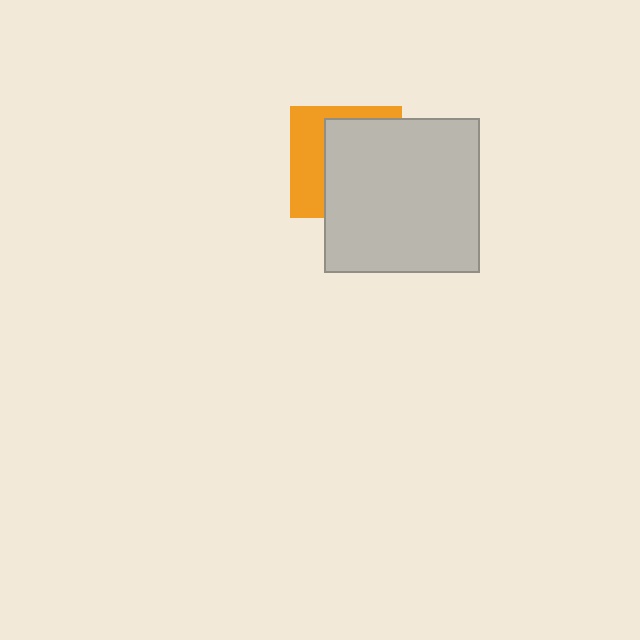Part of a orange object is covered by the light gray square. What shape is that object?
It is a square.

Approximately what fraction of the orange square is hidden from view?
Roughly 62% of the orange square is hidden behind the light gray square.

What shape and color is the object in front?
The object in front is a light gray square.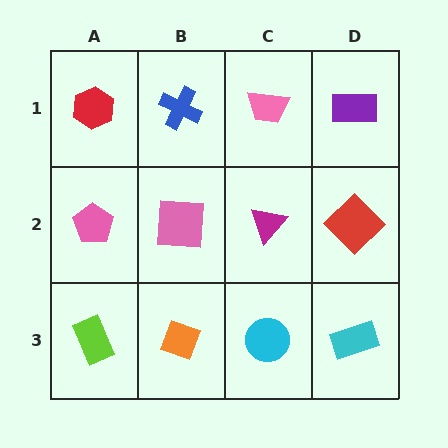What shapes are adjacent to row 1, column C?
A magenta triangle (row 2, column C), a blue cross (row 1, column B), a purple rectangle (row 1, column D).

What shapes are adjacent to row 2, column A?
A red hexagon (row 1, column A), a lime rectangle (row 3, column A), a pink square (row 2, column B).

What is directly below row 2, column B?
An orange diamond.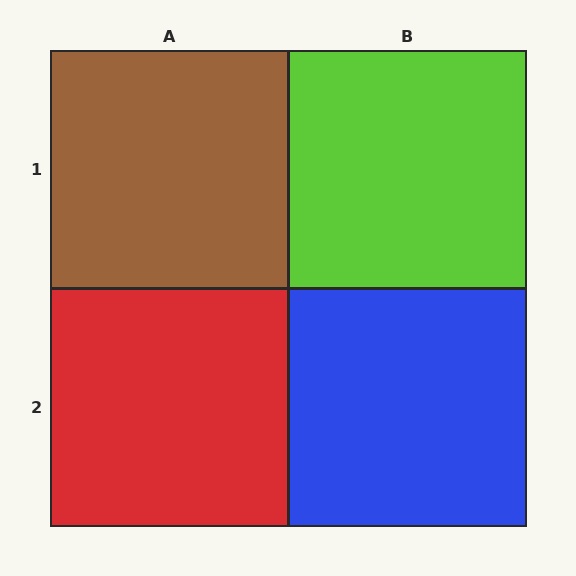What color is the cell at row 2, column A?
Red.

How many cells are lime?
1 cell is lime.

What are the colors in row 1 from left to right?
Brown, lime.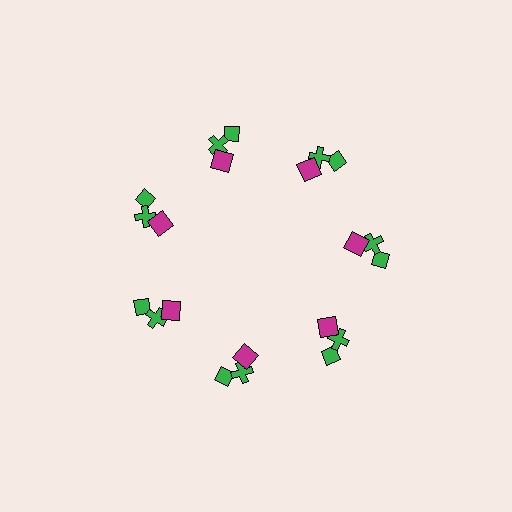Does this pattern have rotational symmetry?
Yes, this pattern has 7-fold rotational symmetry. It looks the same after rotating 51 degrees around the center.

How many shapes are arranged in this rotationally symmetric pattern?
There are 21 shapes, arranged in 7 groups of 3.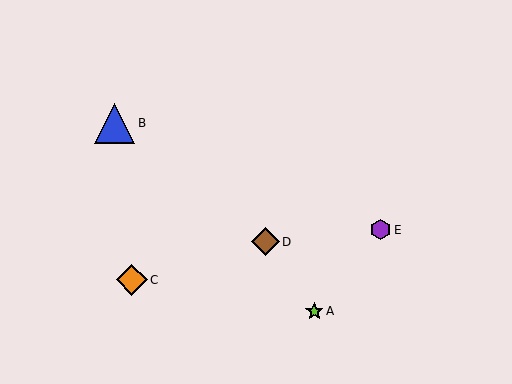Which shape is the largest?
The blue triangle (labeled B) is the largest.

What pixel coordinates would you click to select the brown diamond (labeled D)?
Click at (265, 242) to select the brown diamond D.